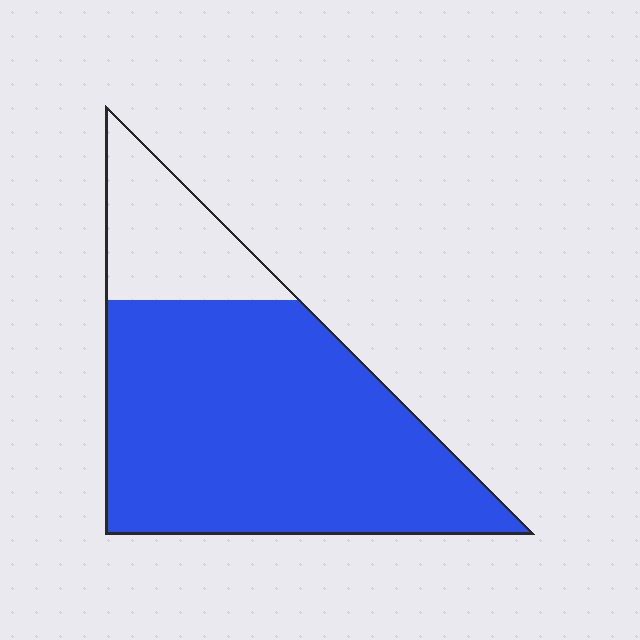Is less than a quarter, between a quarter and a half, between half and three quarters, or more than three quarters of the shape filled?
More than three quarters.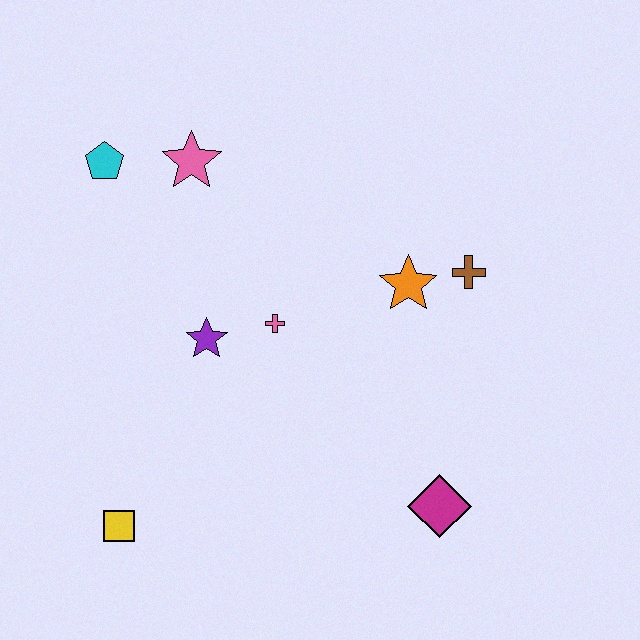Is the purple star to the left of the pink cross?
Yes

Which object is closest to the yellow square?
The purple star is closest to the yellow square.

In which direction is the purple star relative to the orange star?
The purple star is to the left of the orange star.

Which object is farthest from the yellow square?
The brown cross is farthest from the yellow square.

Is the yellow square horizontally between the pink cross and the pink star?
No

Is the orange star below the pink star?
Yes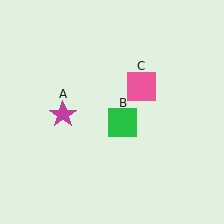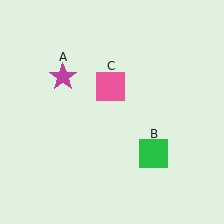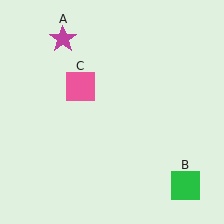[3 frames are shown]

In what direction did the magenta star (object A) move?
The magenta star (object A) moved up.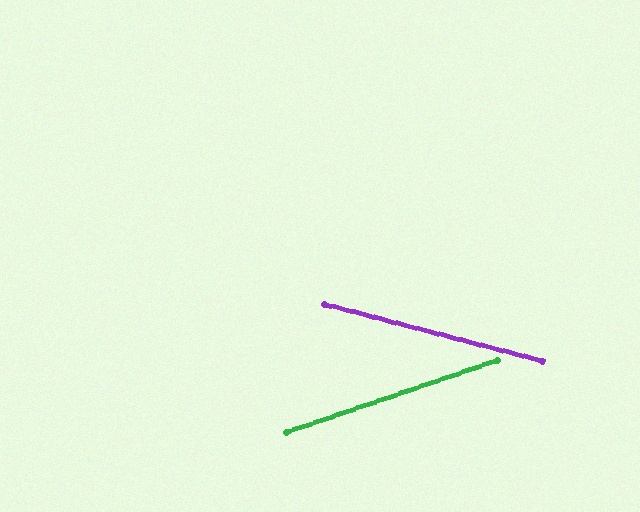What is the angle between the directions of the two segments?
Approximately 34 degrees.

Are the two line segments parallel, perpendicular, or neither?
Neither parallel nor perpendicular — they differ by about 34°.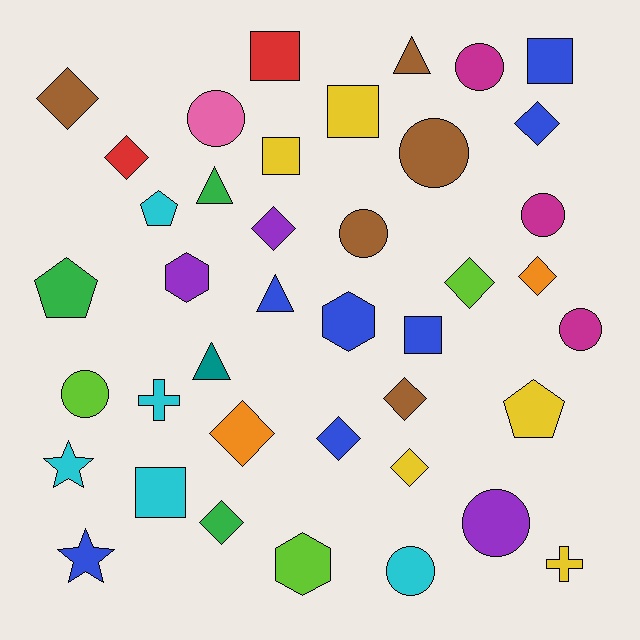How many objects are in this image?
There are 40 objects.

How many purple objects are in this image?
There are 3 purple objects.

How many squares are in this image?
There are 6 squares.